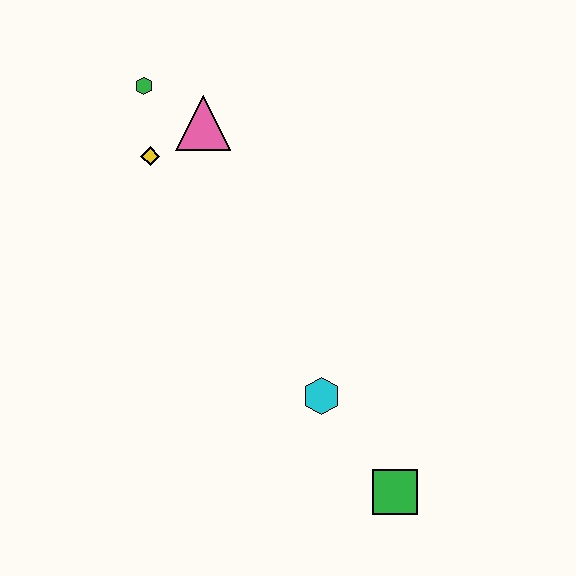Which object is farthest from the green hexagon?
The green square is farthest from the green hexagon.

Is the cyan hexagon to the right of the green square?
No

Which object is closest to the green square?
The cyan hexagon is closest to the green square.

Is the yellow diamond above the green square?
Yes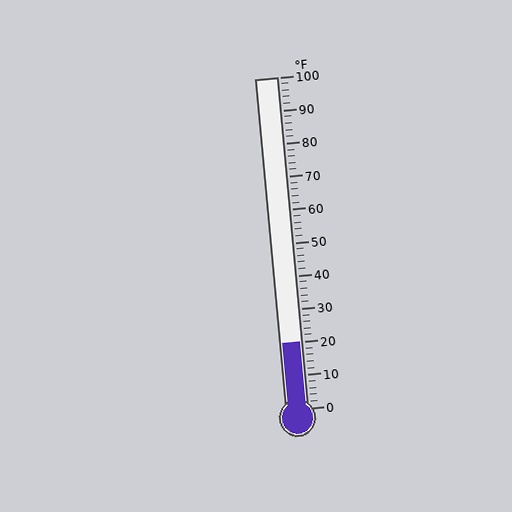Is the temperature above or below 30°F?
The temperature is below 30°F.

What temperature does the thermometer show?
The thermometer shows approximately 20°F.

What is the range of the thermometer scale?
The thermometer scale ranges from 0°F to 100°F.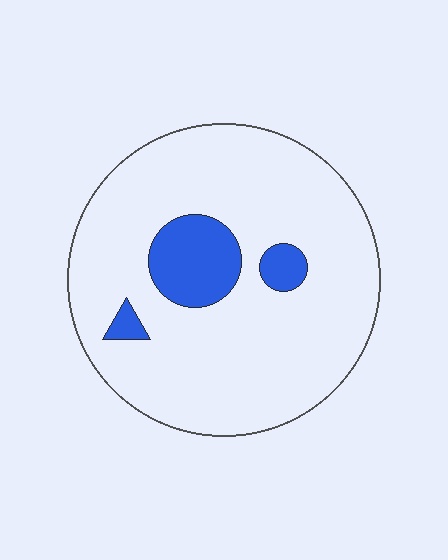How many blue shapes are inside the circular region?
3.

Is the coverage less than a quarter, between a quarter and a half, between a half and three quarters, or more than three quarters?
Less than a quarter.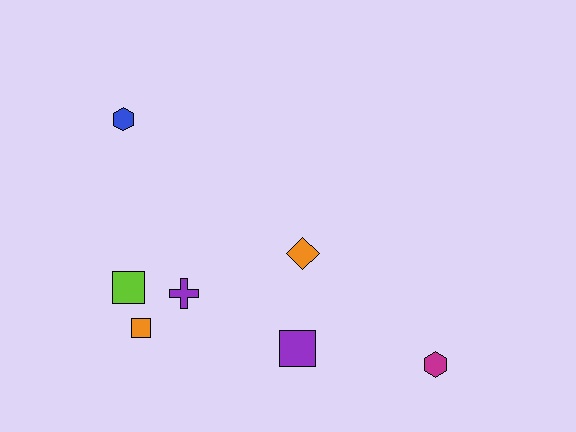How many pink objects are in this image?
There are no pink objects.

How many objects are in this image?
There are 7 objects.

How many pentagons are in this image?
There are no pentagons.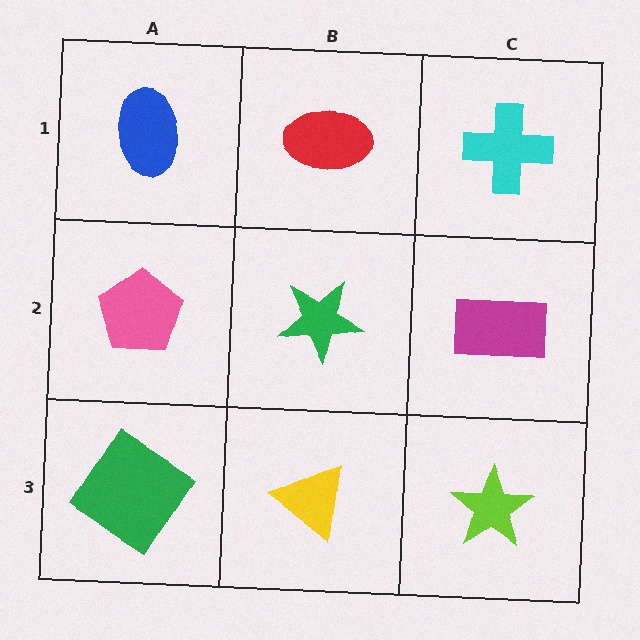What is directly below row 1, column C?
A magenta rectangle.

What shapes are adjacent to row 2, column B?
A red ellipse (row 1, column B), a yellow triangle (row 3, column B), a pink pentagon (row 2, column A), a magenta rectangle (row 2, column C).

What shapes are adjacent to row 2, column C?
A cyan cross (row 1, column C), a lime star (row 3, column C), a green star (row 2, column B).